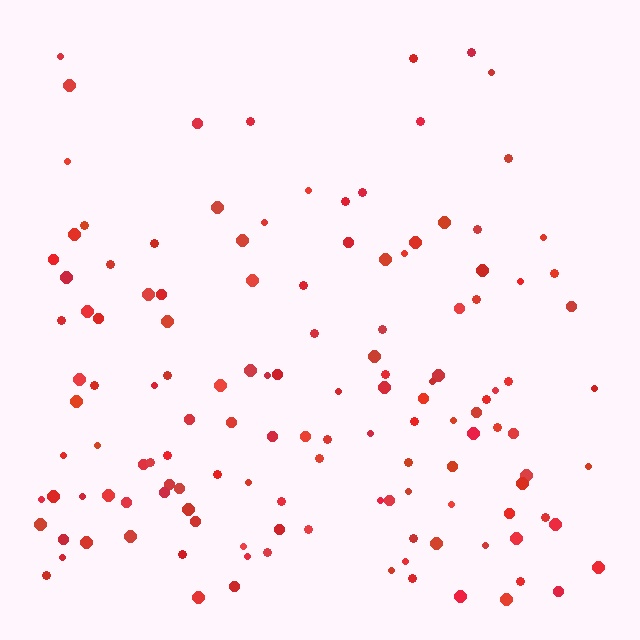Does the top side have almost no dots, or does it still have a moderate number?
Still a moderate number, just noticeably fewer than the bottom.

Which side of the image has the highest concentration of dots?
The bottom.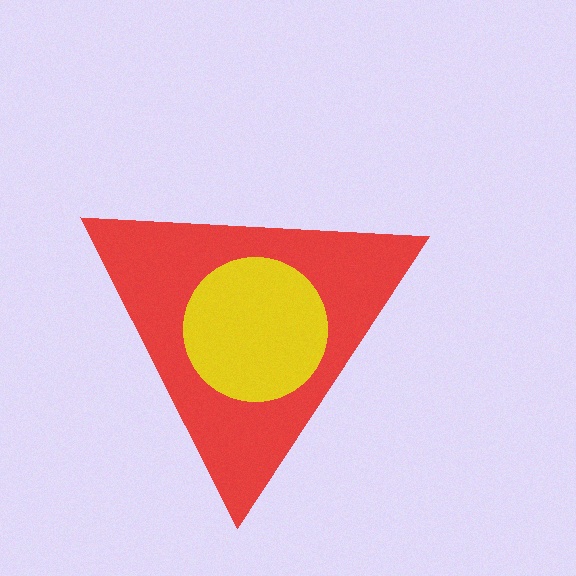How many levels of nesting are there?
2.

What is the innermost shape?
The yellow circle.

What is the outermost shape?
The red triangle.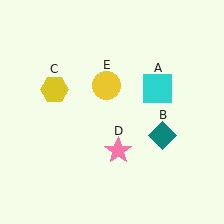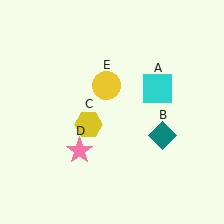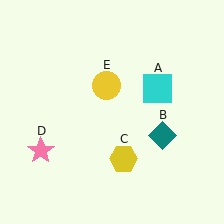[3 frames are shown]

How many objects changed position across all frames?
2 objects changed position: yellow hexagon (object C), pink star (object D).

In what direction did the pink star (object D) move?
The pink star (object D) moved left.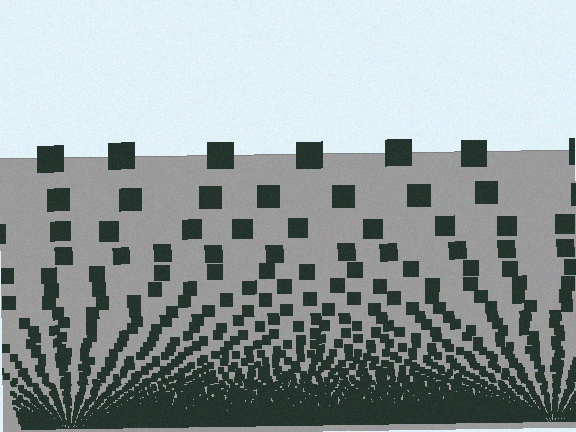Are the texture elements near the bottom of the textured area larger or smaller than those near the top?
Smaller. The gradient is inverted — elements near the bottom are smaller and denser.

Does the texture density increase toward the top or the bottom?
Density increases toward the bottom.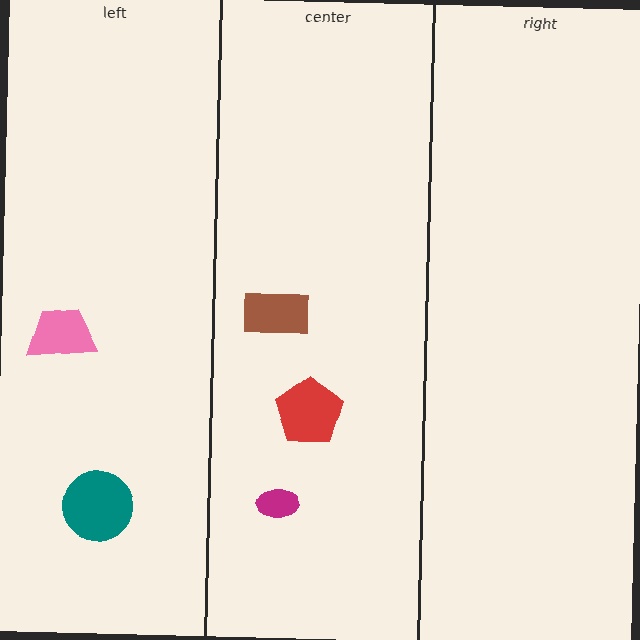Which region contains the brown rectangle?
The center region.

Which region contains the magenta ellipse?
The center region.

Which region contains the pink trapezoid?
The left region.